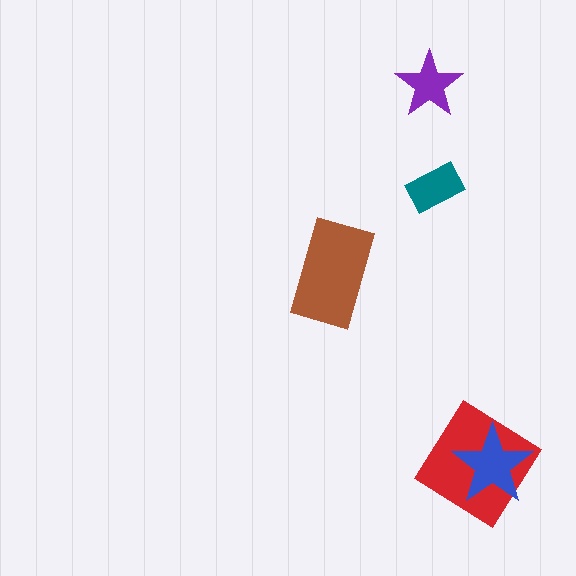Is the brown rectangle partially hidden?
No, no other shape covers it.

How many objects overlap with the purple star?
0 objects overlap with the purple star.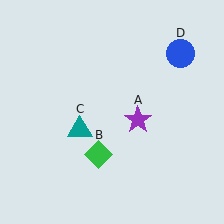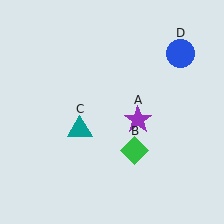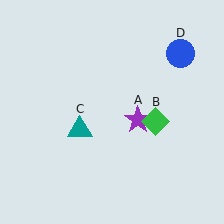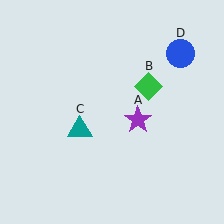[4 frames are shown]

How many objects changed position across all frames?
1 object changed position: green diamond (object B).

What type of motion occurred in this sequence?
The green diamond (object B) rotated counterclockwise around the center of the scene.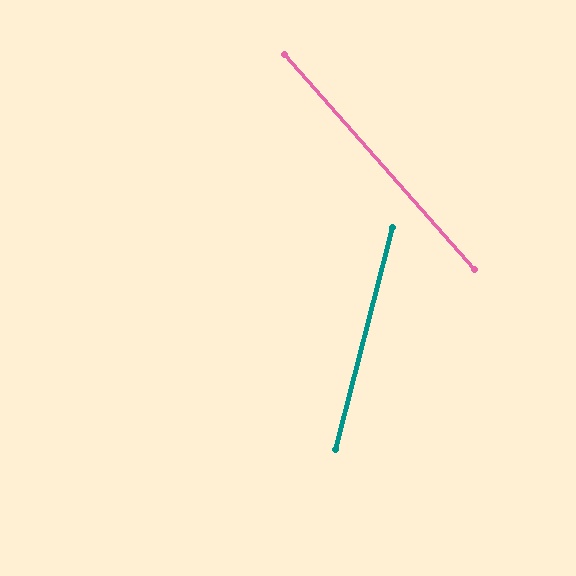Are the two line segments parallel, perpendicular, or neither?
Neither parallel nor perpendicular — they differ by about 56°.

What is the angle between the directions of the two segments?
Approximately 56 degrees.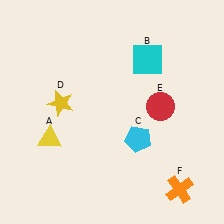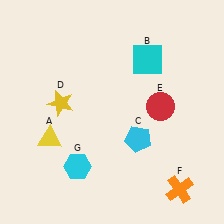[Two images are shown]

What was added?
A cyan hexagon (G) was added in Image 2.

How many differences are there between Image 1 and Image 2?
There is 1 difference between the two images.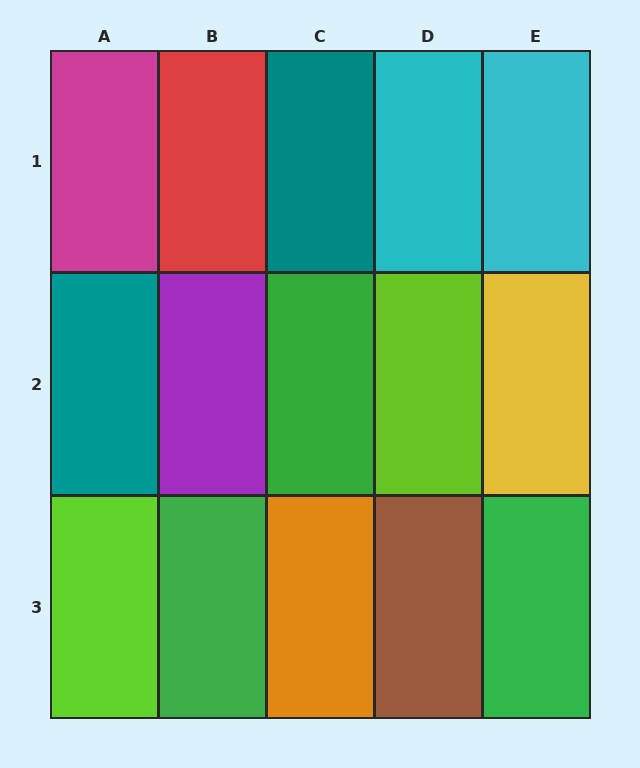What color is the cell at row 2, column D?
Lime.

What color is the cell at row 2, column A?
Teal.